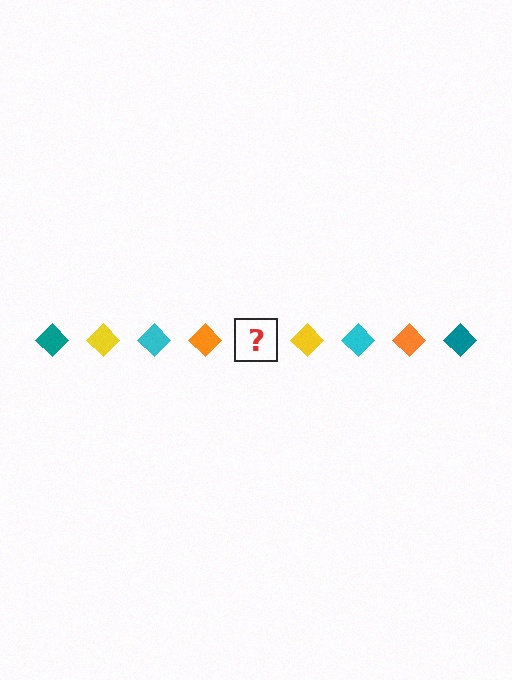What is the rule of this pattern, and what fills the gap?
The rule is that the pattern cycles through teal, yellow, cyan, orange diamonds. The gap should be filled with a teal diamond.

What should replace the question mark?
The question mark should be replaced with a teal diamond.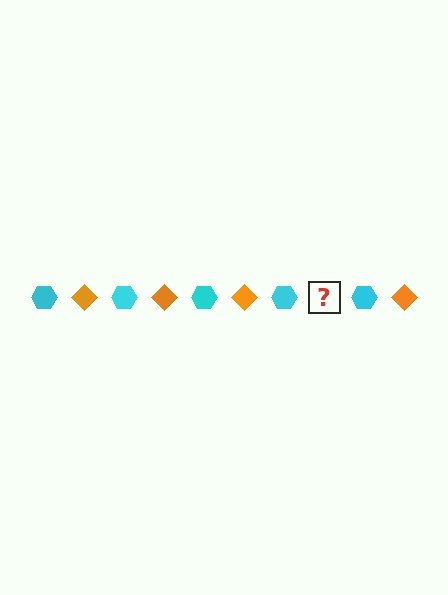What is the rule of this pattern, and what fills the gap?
The rule is that the pattern alternates between cyan hexagon and orange diamond. The gap should be filled with an orange diamond.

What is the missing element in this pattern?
The missing element is an orange diamond.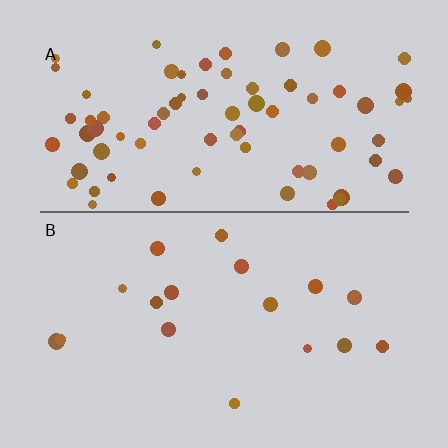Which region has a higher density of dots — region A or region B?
A (the top).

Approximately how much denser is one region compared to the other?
Approximately 4.2× — region A over region B.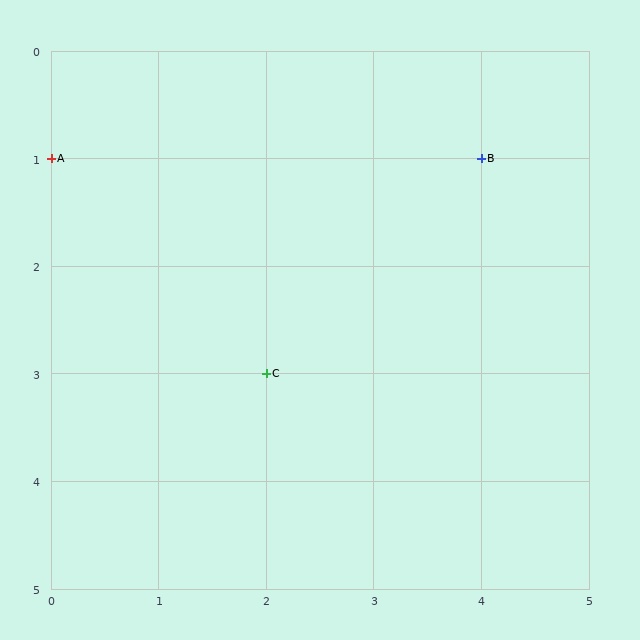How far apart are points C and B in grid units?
Points C and B are 2 columns and 2 rows apart (about 2.8 grid units diagonally).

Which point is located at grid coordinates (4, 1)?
Point B is at (4, 1).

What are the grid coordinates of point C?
Point C is at grid coordinates (2, 3).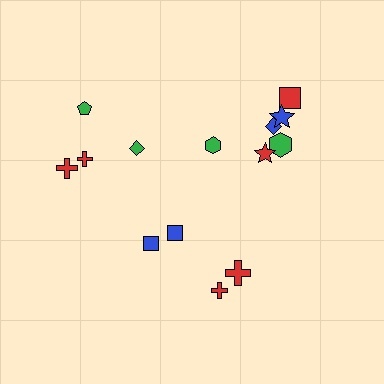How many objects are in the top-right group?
There are 6 objects.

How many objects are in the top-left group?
There are 4 objects.